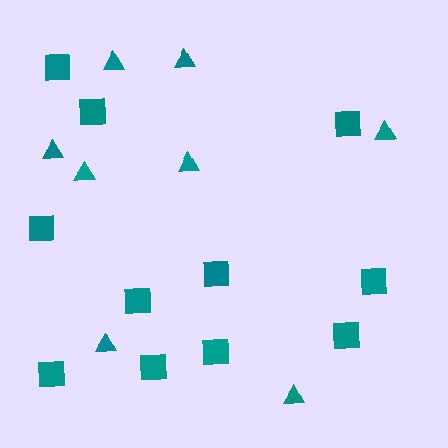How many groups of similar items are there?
There are 2 groups: one group of triangles (8) and one group of squares (11).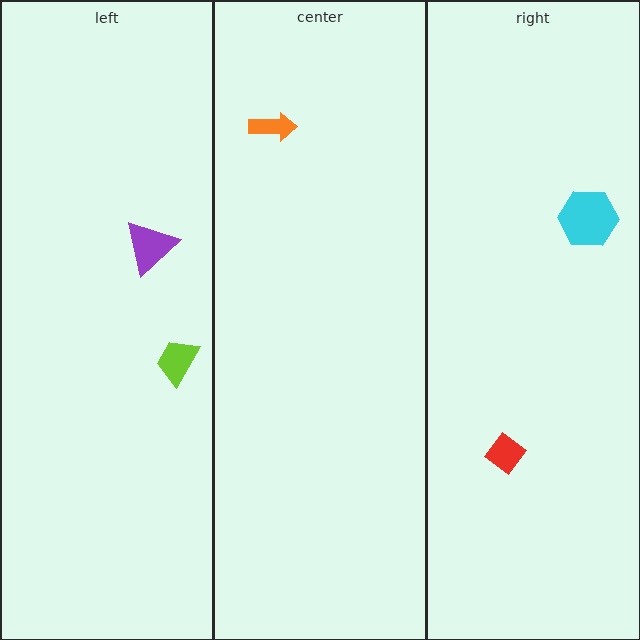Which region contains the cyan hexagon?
The right region.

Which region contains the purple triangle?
The left region.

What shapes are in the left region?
The lime trapezoid, the purple triangle.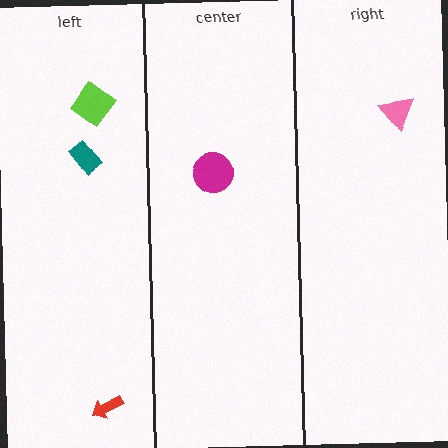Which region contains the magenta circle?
The center region.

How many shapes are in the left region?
3.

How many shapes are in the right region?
1.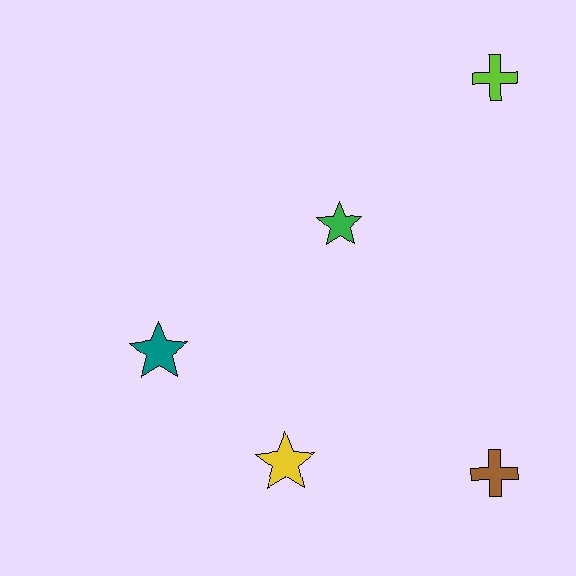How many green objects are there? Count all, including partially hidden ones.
There is 1 green object.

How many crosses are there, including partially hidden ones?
There are 2 crosses.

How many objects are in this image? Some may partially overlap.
There are 5 objects.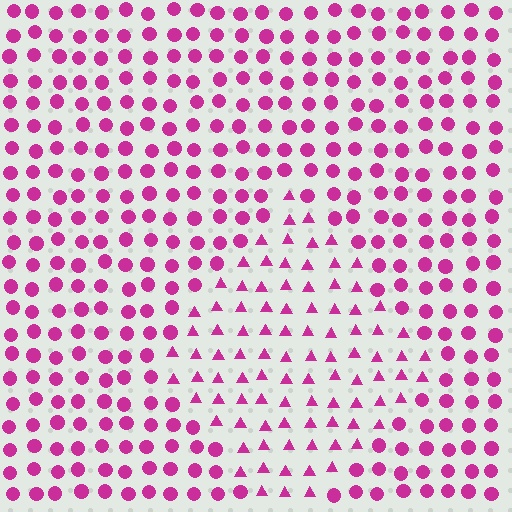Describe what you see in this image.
The image is filled with small magenta elements arranged in a uniform grid. A diamond-shaped region contains triangles, while the surrounding area contains circles. The boundary is defined purely by the change in element shape.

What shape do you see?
I see a diamond.